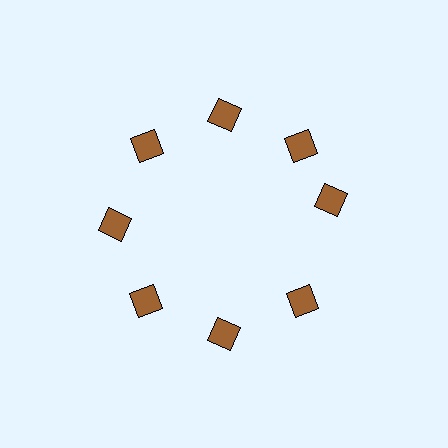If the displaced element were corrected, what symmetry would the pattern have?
It would have 8-fold rotational symmetry — the pattern would map onto itself every 45 degrees.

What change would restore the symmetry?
The symmetry would be restored by rotating it back into even spacing with its neighbors so that all 8 squares sit at equal angles and equal distance from the center.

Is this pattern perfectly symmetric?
No. The 8 brown squares are arranged in a ring, but one element near the 3 o'clock position is rotated out of alignment along the ring, breaking the 8-fold rotational symmetry.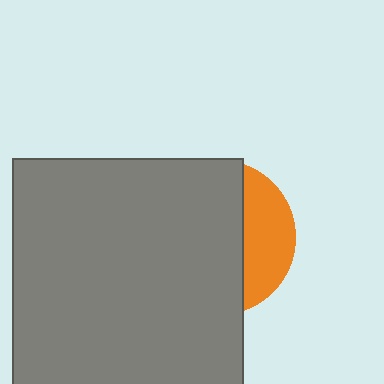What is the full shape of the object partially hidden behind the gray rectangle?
The partially hidden object is an orange circle.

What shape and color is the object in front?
The object in front is a gray rectangle.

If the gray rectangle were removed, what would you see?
You would see the complete orange circle.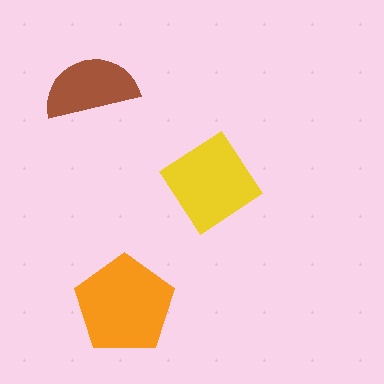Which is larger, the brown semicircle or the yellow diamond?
The yellow diamond.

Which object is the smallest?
The brown semicircle.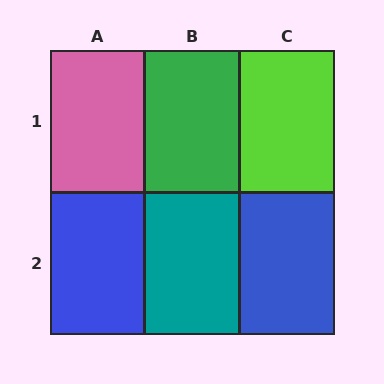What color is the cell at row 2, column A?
Blue.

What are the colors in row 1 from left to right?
Pink, green, lime.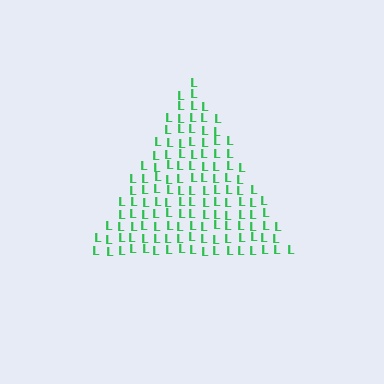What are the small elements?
The small elements are letter L's.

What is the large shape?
The large shape is a triangle.